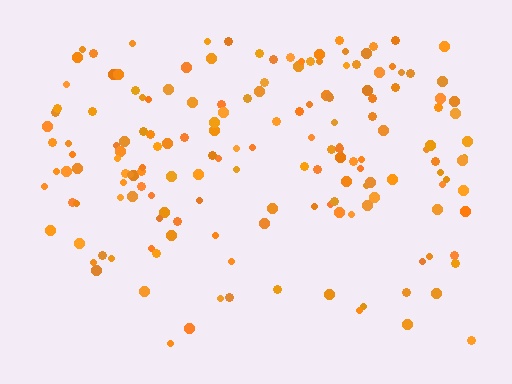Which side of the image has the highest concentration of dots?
The top.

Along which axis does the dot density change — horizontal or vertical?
Vertical.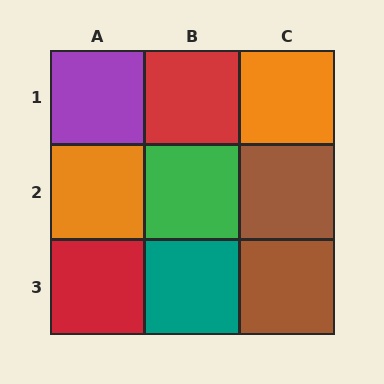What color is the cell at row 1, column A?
Purple.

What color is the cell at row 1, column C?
Orange.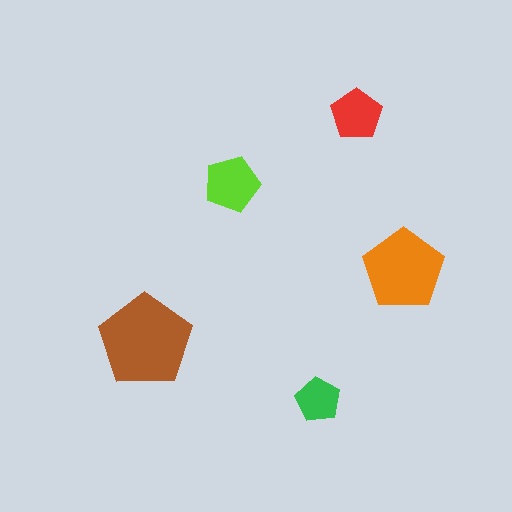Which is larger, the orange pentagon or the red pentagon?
The orange one.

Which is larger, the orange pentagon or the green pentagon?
The orange one.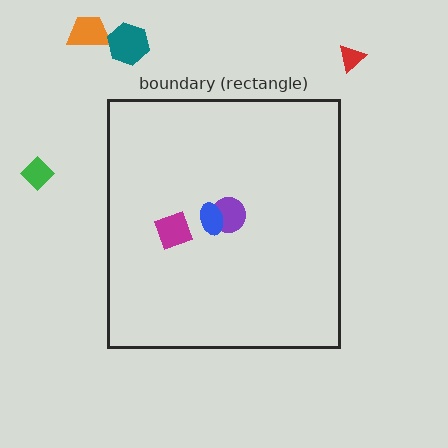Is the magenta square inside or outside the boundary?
Inside.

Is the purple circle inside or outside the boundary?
Inside.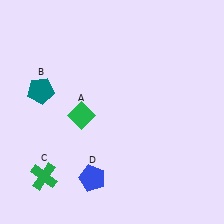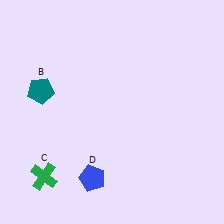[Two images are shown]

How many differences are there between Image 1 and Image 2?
There is 1 difference between the two images.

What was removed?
The green diamond (A) was removed in Image 2.